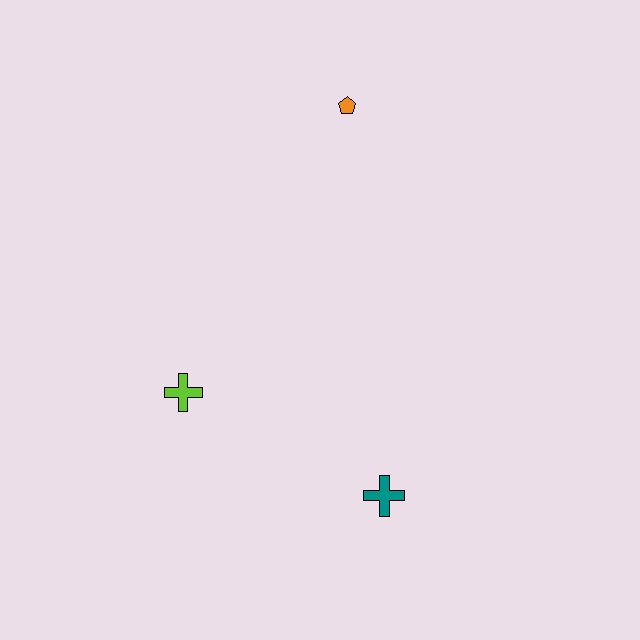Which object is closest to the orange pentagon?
The lime cross is closest to the orange pentagon.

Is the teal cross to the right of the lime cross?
Yes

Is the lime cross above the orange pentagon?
No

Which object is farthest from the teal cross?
The orange pentagon is farthest from the teal cross.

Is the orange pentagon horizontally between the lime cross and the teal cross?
Yes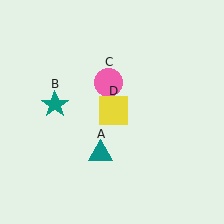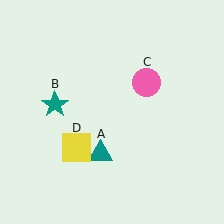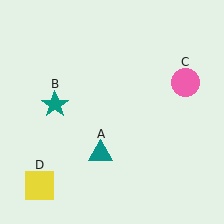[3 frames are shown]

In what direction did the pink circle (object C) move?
The pink circle (object C) moved right.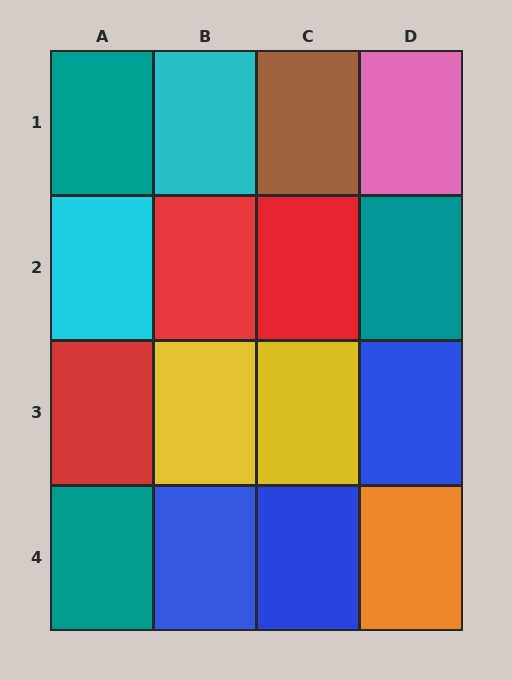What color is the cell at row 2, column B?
Red.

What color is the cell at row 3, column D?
Blue.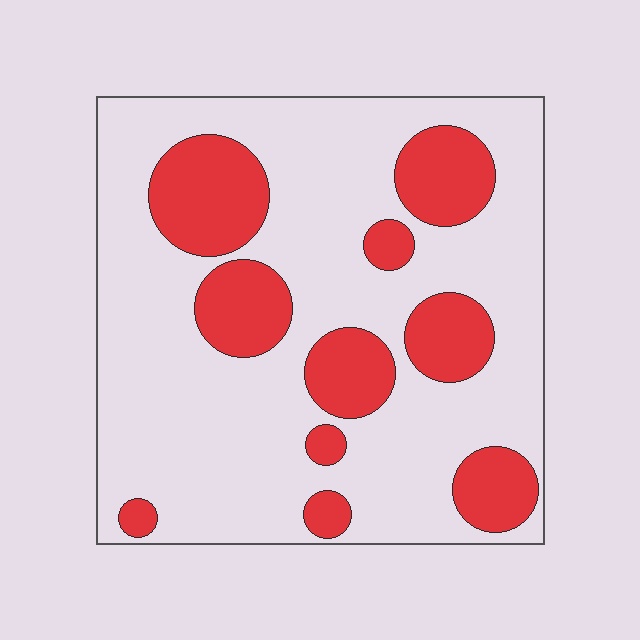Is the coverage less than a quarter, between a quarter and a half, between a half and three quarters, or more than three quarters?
Between a quarter and a half.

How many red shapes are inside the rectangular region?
10.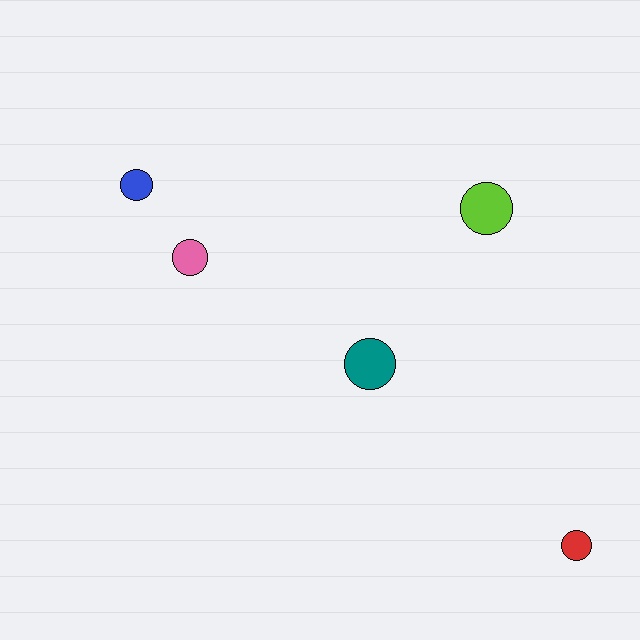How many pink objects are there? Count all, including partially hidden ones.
There is 1 pink object.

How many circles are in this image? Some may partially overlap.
There are 5 circles.